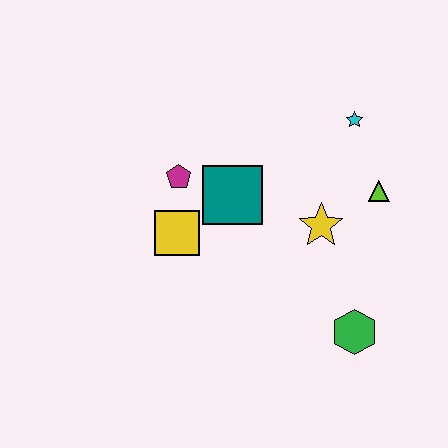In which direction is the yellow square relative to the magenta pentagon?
The yellow square is below the magenta pentagon.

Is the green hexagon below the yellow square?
Yes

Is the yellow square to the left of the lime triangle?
Yes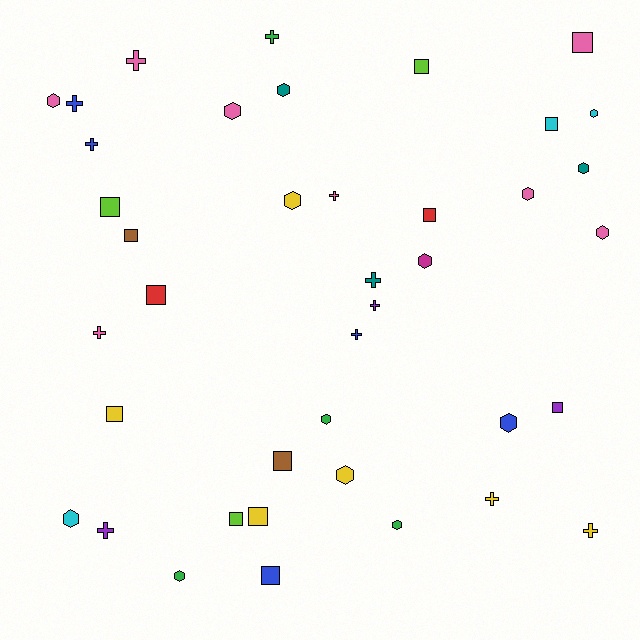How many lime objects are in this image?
There are 3 lime objects.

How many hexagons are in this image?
There are 15 hexagons.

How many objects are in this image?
There are 40 objects.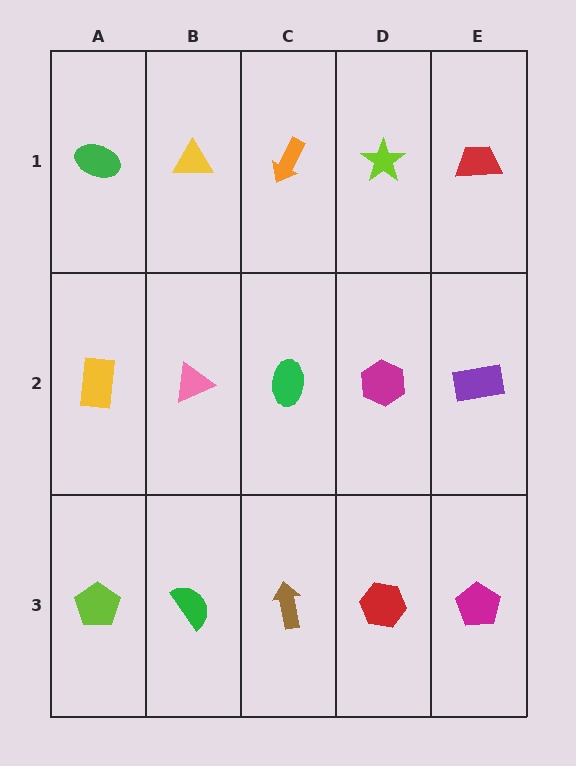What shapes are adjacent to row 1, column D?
A magenta hexagon (row 2, column D), an orange arrow (row 1, column C), a red trapezoid (row 1, column E).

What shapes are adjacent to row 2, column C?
An orange arrow (row 1, column C), a brown arrow (row 3, column C), a pink triangle (row 2, column B), a magenta hexagon (row 2, column D).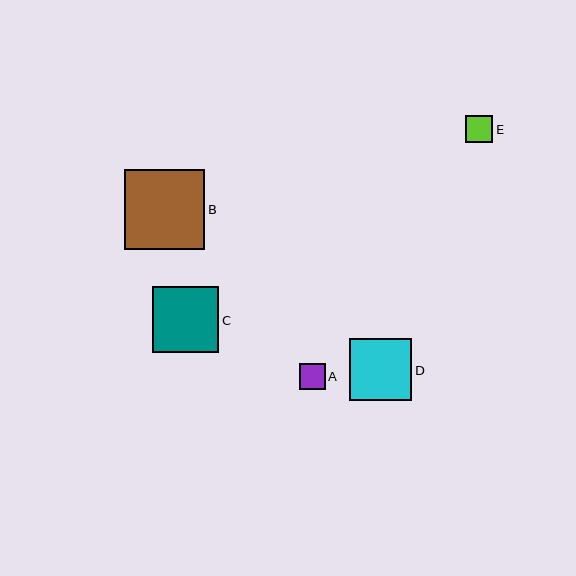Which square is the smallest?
Square A is the smallest with a size of approximately 26 pixels.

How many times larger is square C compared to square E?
Square C is approximately 2.5 times the size of square E.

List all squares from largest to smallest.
From largest to smallest: B, C, D, E, A.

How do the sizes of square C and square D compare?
Square C and square D are approximately the same size.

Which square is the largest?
Square B is the largest with a size of approximately 80 pixels.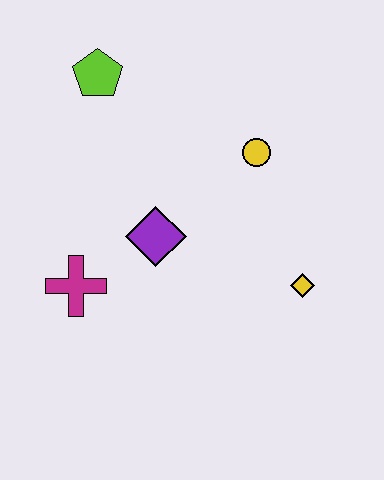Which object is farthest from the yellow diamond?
The lime pentagon is farthest from the yellow diamond.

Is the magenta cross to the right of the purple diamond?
No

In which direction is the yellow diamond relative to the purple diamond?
The yellow diamond is to the right of the purple diamond.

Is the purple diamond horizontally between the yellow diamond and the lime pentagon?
Yes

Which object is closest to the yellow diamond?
The yellow circle is closest to the yellow diamond.